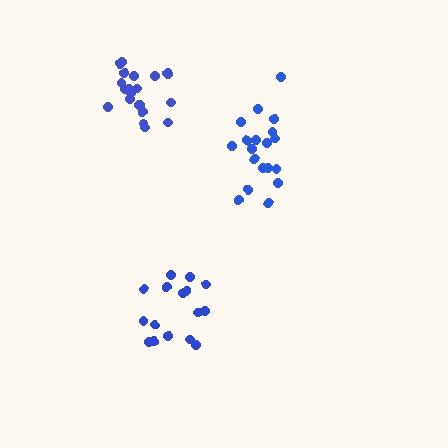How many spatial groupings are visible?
There are 3 spatial groupings.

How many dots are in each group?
Group 1: 16 dots, Group 2: 19 dots, Group 3: 21 dots (56 total).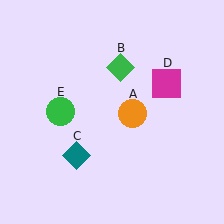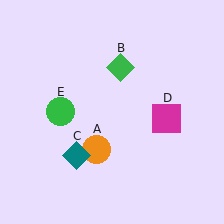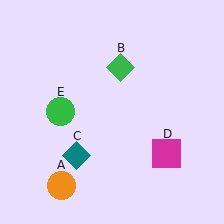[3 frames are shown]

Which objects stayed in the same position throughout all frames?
Green diamond (object B) and teal diamond (object C) and green circle (object E) remained stationary.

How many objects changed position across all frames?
2 objects changed position: orange circle (object A), magenta square (object D).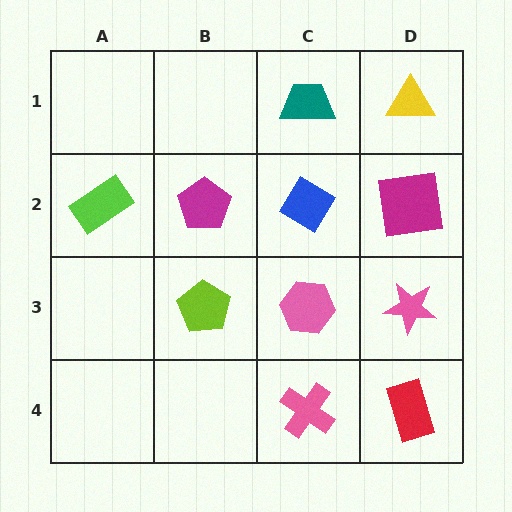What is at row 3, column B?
A lime pentagon.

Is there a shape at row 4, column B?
No, that cell is empty.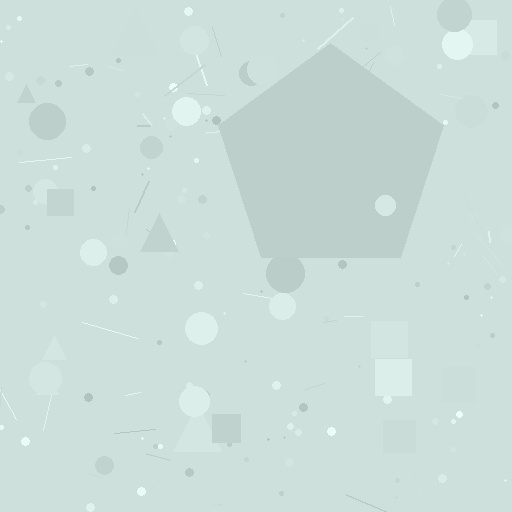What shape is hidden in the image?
A pentagon is hidden in the image.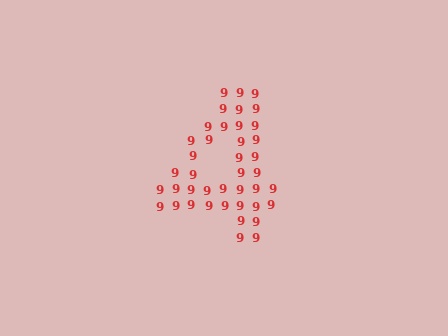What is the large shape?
The large shape is the digit 4.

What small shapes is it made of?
It is made of small digit 9's.